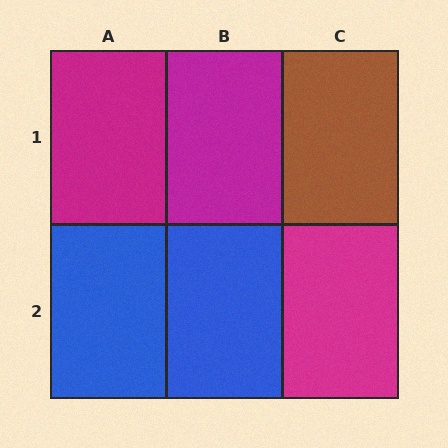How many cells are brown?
1 cell is brown.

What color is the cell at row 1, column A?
Magenta.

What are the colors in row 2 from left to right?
Blue, blue, magenta.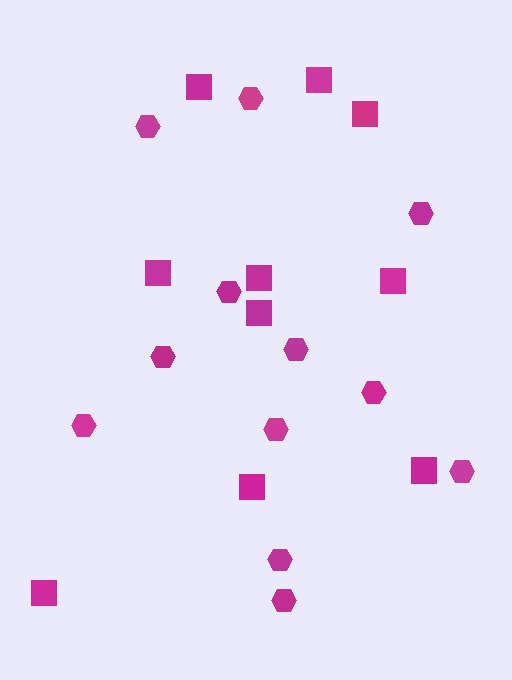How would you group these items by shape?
There are 2 groups: one group of squares (10) and one group of hexagons (12).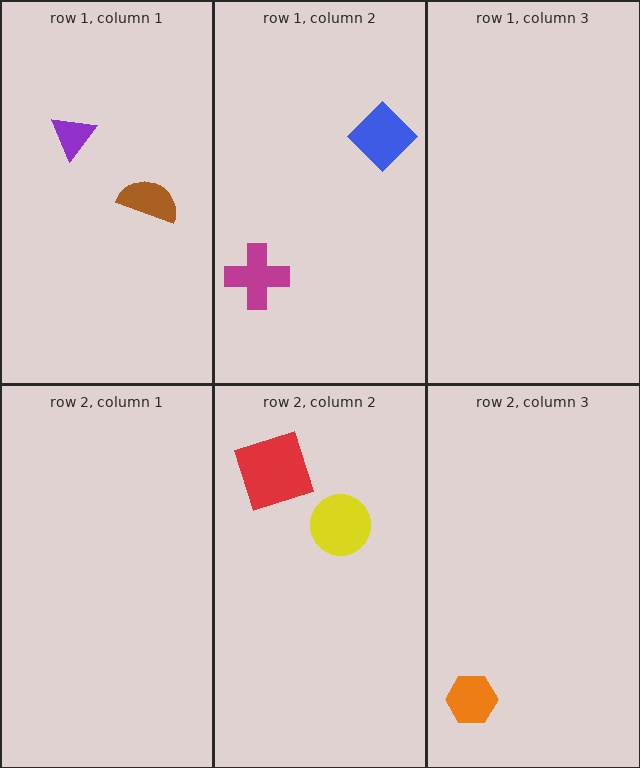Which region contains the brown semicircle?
The row 1, column 1 region.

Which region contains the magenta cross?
The row 1, column 2 region.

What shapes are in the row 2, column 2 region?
The red square, the yellow circle.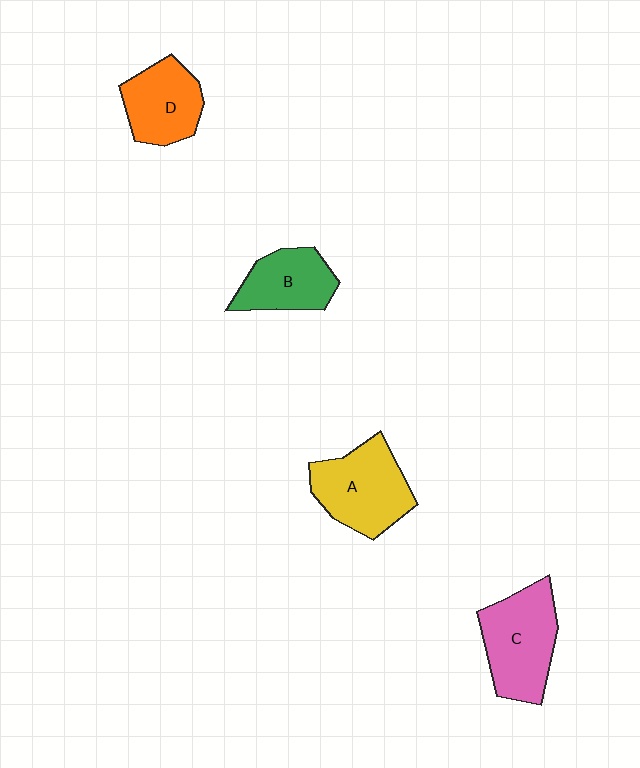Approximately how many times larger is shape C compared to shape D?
Approximately 1.3 times.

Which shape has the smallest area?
Shape B (green).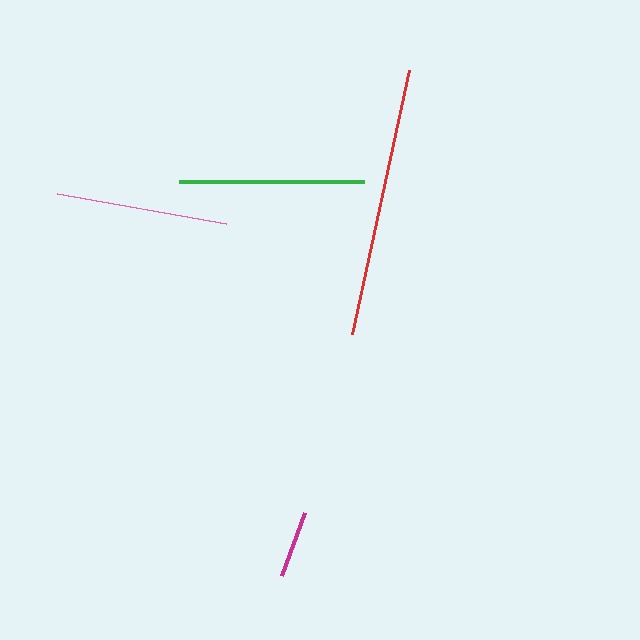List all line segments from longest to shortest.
From longest to shortest: red, green, pink, magenta.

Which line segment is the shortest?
The magenta line is the shortest at approximately 67 pixels.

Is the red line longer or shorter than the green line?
The red line is longer than the green line.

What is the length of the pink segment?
The pink segment is approximately 171 pixels long.